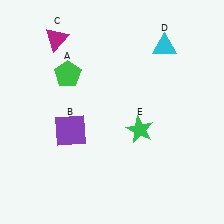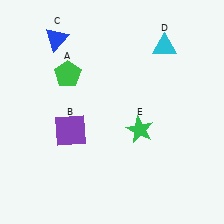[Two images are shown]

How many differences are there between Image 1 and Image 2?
There is 1 difference between the two images.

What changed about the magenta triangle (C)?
In Image 1, C is magenta. In Image 2, it changed to blue.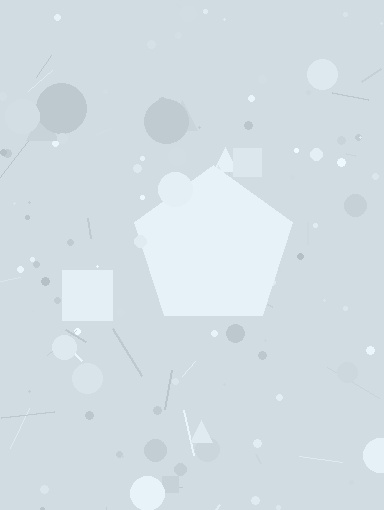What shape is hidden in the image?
A pentagon is hidden in the image.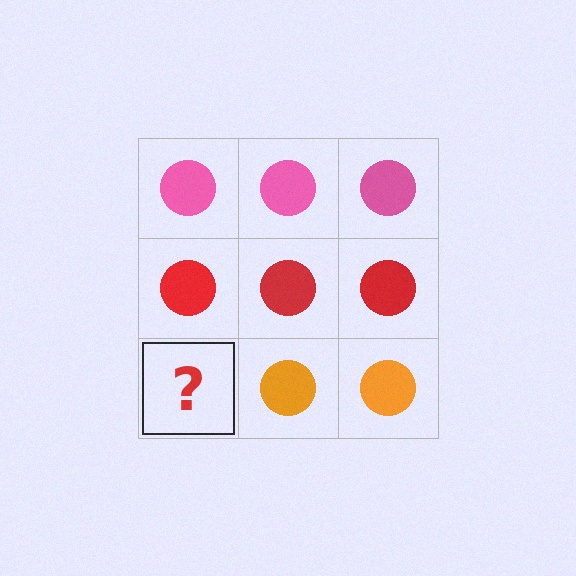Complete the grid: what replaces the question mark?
The question mark should be replaced with an orange circle.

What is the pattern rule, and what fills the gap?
The rule is that each row has a consistent color. The gap should be filled with an orange circle.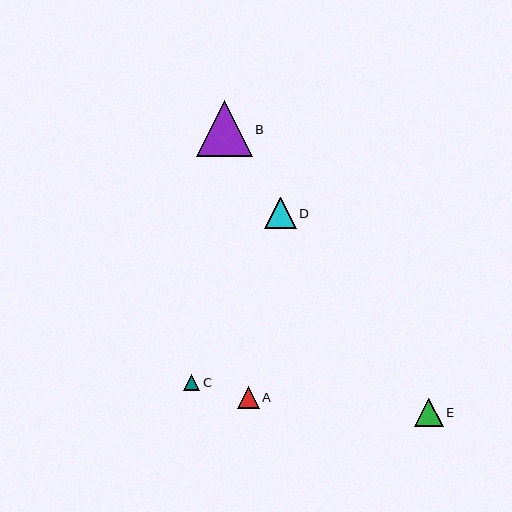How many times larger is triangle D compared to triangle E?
Triangle D is approximately 1.1 times the size of triangle E.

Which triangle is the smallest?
Triangle C is the smallest with a size of approximately 17 pixels.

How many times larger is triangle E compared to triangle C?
Triangle E is approximately 1.7 times the size of triangle C.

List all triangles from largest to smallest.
From largest to smallest: B, D, E, A, C.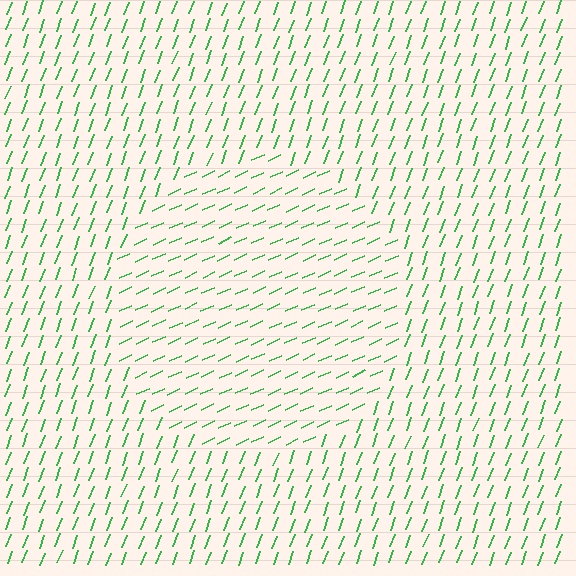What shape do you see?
I see a circle.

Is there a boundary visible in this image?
Yes, there is a texture boundary formed by a change in line orientation.